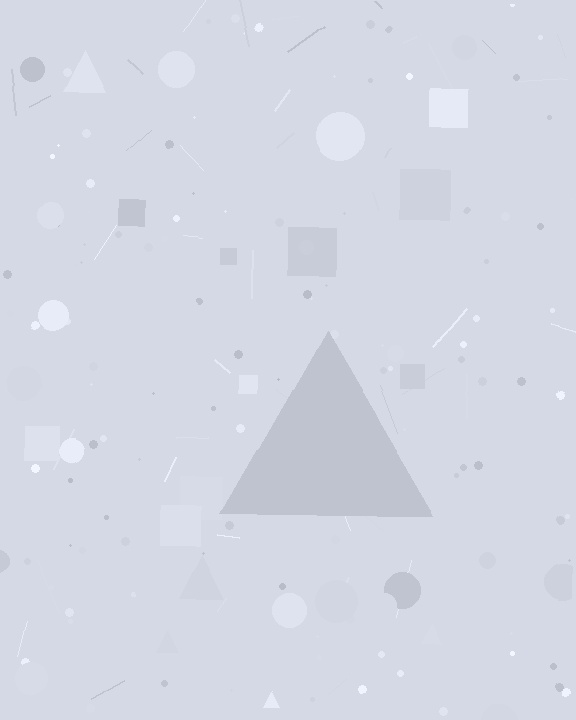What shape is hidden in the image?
A triangle is hidden in the image.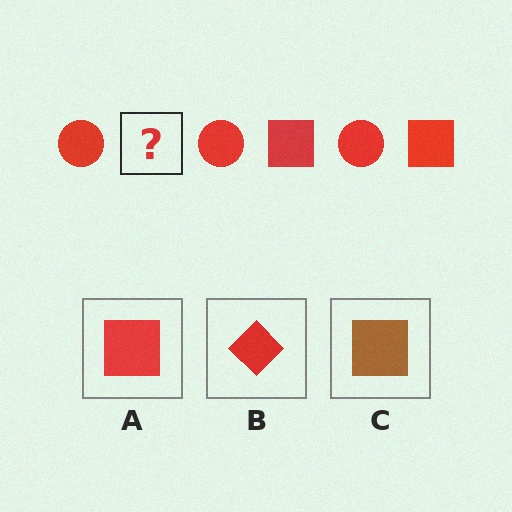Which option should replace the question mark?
Option A.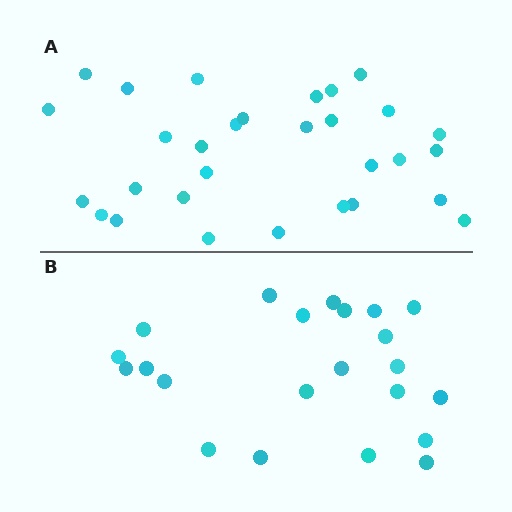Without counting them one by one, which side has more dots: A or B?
Region A (the top region) has more dots.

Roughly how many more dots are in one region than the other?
Region A has roughly 8 or so more dots than region B.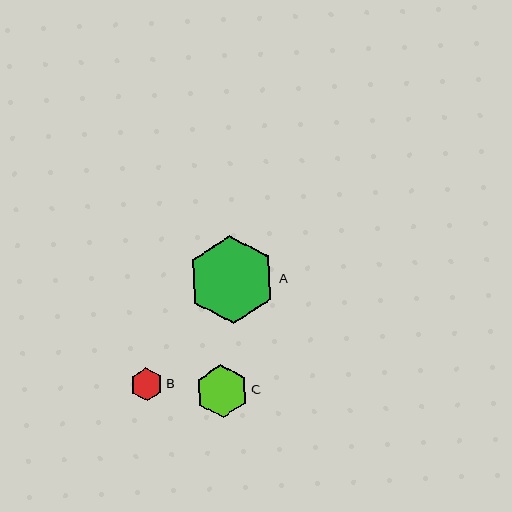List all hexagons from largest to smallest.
From largest to smallest: A, C, B.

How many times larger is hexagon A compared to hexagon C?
Hexagon A is approximately 1.7 times the size of hexagon C.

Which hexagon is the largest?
Hexagon A is the largest with a size of approximately 88 pixels.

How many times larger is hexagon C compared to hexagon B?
Hexagon C is approximately 1.6 times the size of hexagon B.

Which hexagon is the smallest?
Hexagon B is the smallest with a size of approximately 33 pixels.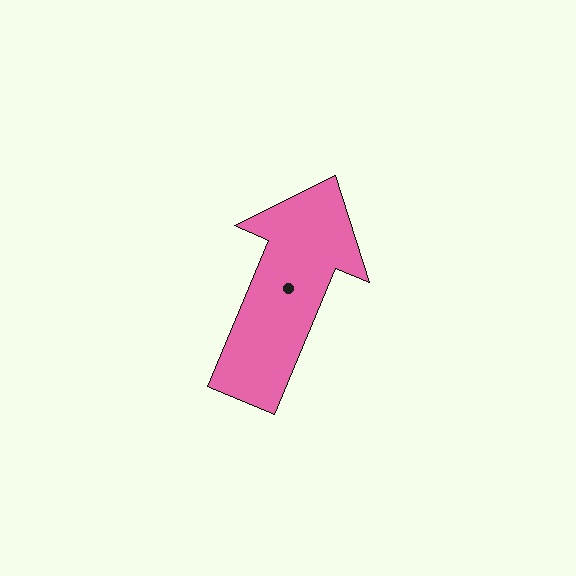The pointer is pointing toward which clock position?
Roughly 1 o'clock.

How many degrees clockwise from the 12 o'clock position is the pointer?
Approximately 23 degrees.